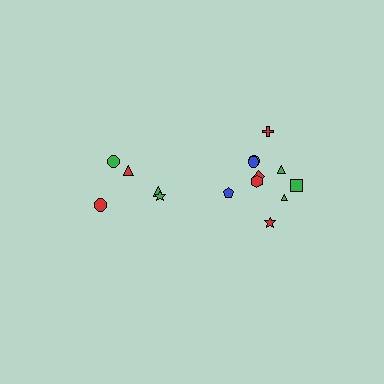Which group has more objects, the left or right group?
The right group.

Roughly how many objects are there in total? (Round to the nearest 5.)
Roughly 15 objects in total.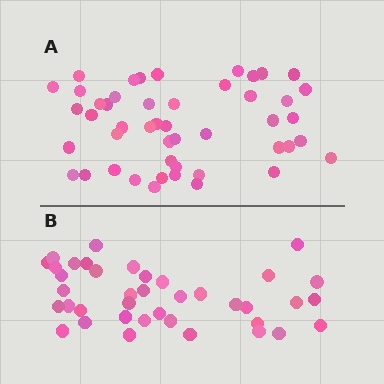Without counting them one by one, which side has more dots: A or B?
Region A (the top region) has more dots.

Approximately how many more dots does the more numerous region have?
Region A has roughly 8 or so more dots than region B.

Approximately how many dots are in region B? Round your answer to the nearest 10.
About 40 dots. (The exact count is 39, which rounds to 40.)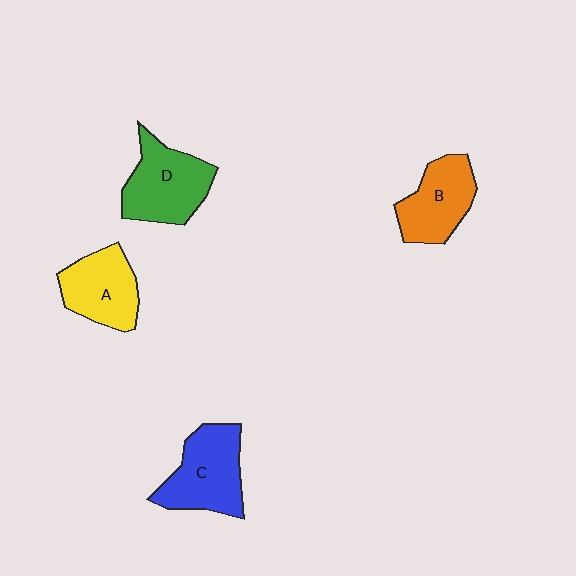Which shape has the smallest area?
Shape A (yellow).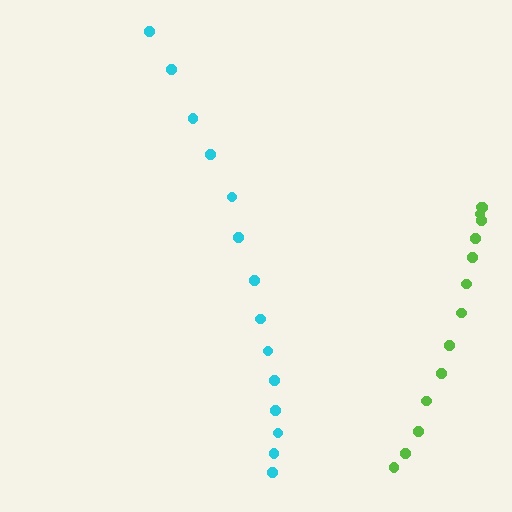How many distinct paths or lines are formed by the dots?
There are 2 distinct paths.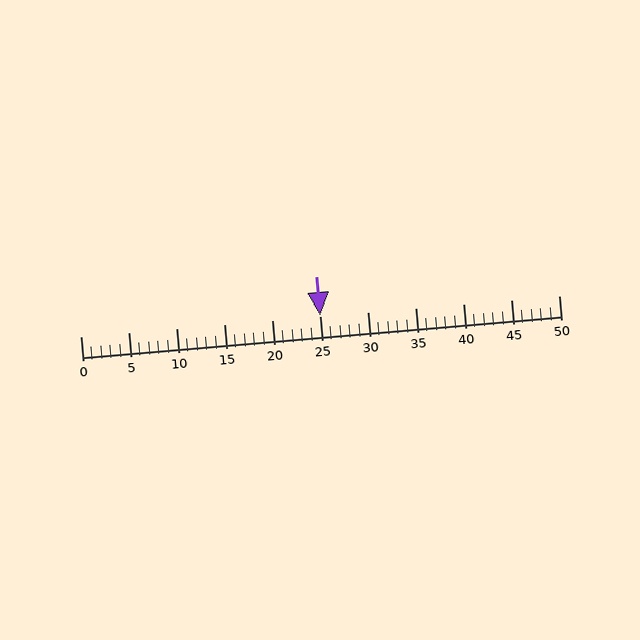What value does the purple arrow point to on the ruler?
The purple arrow points to approximately 25.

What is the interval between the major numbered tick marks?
The major tick marks are spaced 5 units apart.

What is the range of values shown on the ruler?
The ruler shows values from 0 to 50.